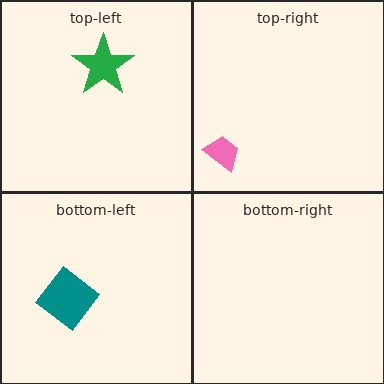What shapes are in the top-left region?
The green star.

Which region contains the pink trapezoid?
The top-right region.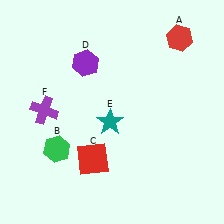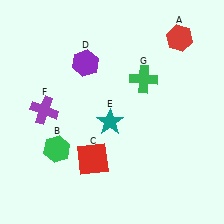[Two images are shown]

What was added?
A green cross (G) was added in Image 2.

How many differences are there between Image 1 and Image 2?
There is 1 difference between the two images.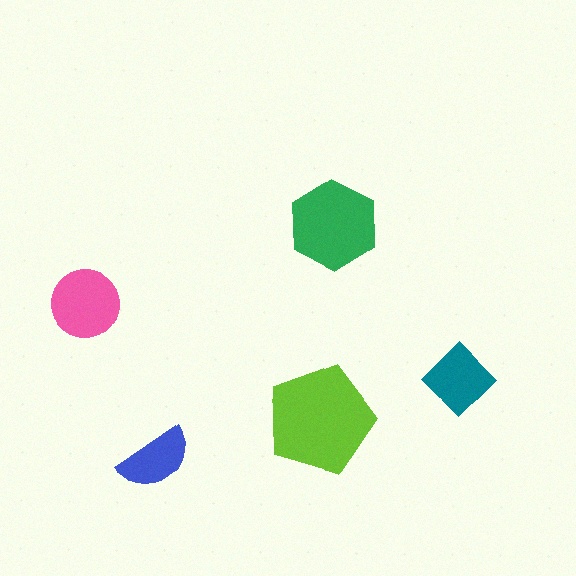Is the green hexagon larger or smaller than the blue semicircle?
Larger.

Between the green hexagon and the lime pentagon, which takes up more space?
The lime pentagon.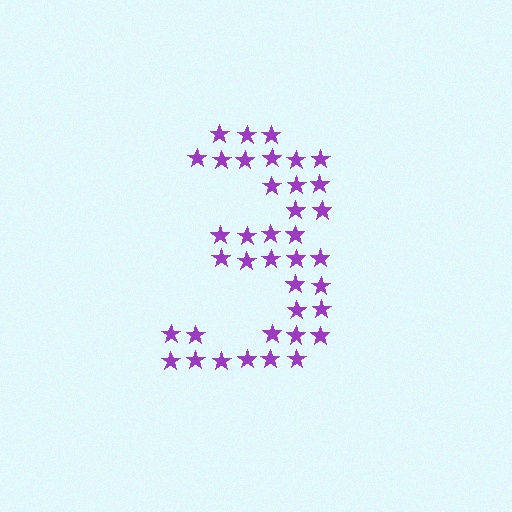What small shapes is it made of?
It is made of small stars.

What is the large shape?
The large shape is the digit 3.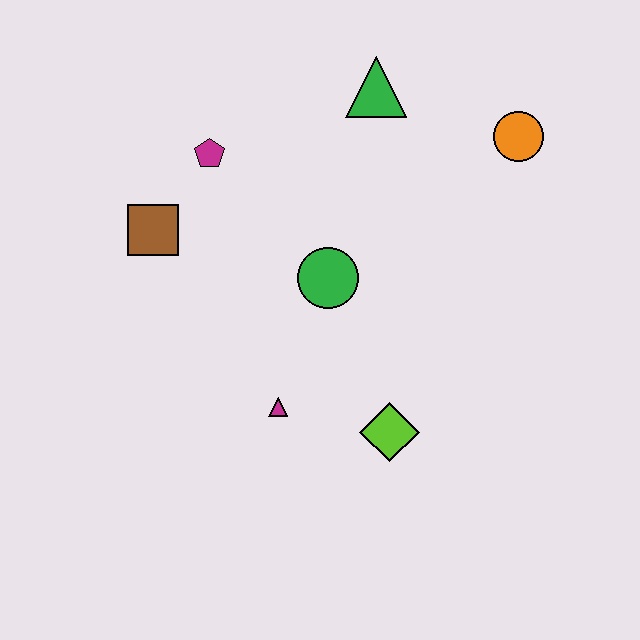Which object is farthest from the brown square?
The orange circle is farthest from the brown square.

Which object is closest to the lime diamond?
The magenta triangle is closest to the lime diamond.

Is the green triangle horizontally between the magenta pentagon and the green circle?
No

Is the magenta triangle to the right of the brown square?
Yes